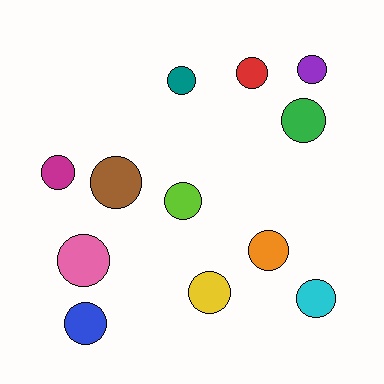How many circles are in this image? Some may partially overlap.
There are 12 circles.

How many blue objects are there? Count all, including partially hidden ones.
There is 1 blue object.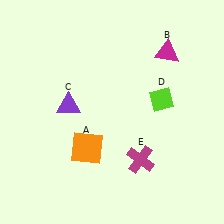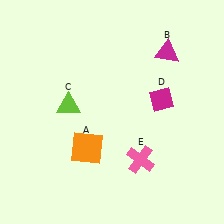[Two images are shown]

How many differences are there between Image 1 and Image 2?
There are 3 differences between the two images.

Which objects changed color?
C changed from purple to lime. D changed from lime to magenta. E changed from magenta to pink.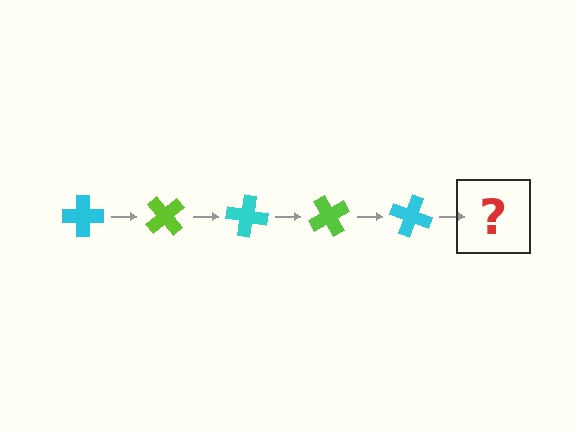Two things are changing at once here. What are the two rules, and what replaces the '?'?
The two rules are that it rotates 50 degrees each step and the color cycles through cyan and lime. The '?' should be a lime cross, rotated 250 degrees from the start.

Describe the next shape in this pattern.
It should be a lime cross, rotated 250 degrees from the start.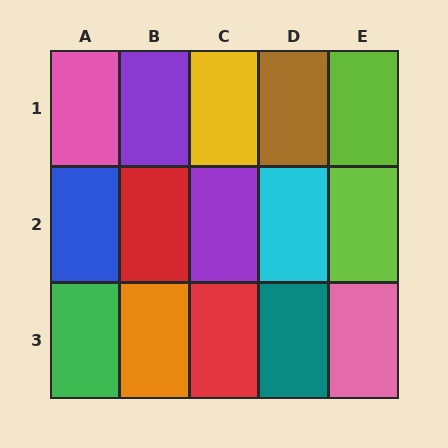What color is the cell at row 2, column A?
Blue.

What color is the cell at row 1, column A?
Pink.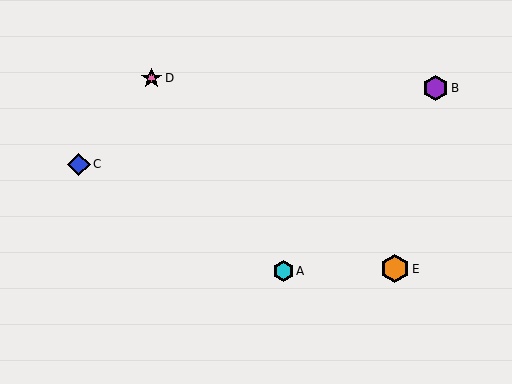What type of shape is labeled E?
Shape E is an orange hexagon.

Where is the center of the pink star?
The center of the pink star is at (152, 78).